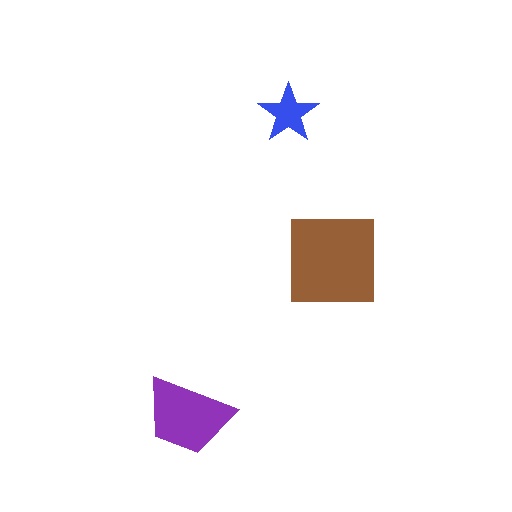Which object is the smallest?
The blue star.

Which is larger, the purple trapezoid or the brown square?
The brown square.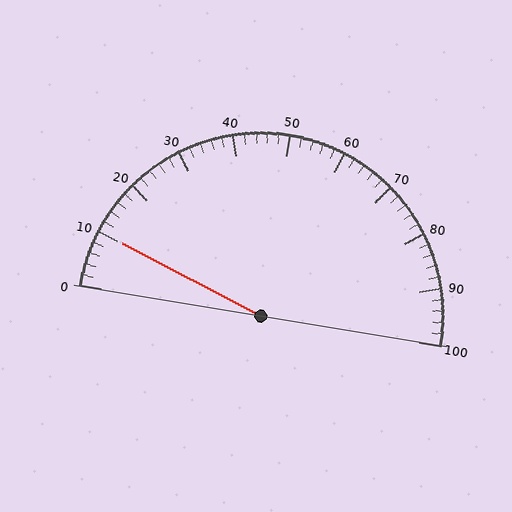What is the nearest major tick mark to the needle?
The nearest major tick mark is 10.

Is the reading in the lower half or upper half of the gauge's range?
The reading is in the lower half of the range (0 to 100).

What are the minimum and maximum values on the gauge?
The gauge ranges from 0 to 100.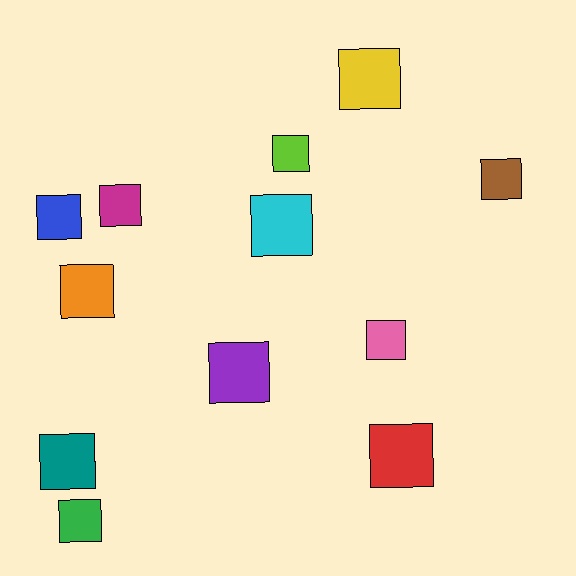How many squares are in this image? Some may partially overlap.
There are 12 squares.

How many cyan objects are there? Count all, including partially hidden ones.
There is 1 cyan object.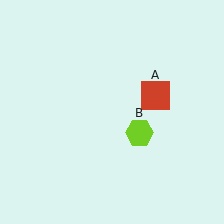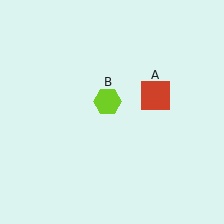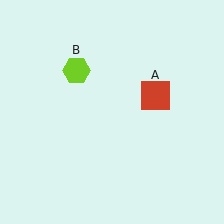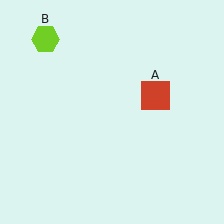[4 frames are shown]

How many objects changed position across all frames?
1 object changed position: lime hexagon (object B).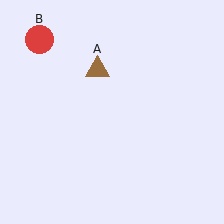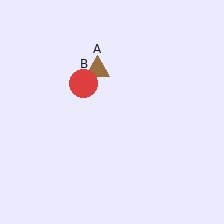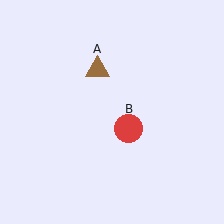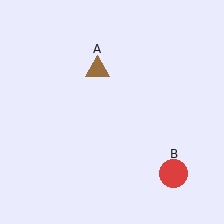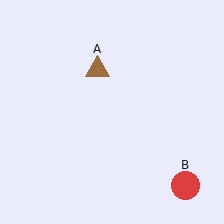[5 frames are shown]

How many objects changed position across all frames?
1 object changed position: red circle (object B).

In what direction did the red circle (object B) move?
The red circle (object B) moved down and to the right.